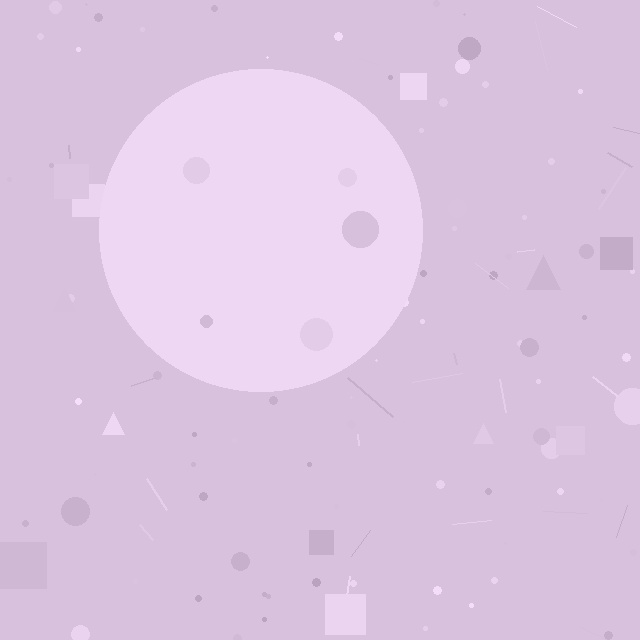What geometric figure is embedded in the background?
A circle is embedded in the background.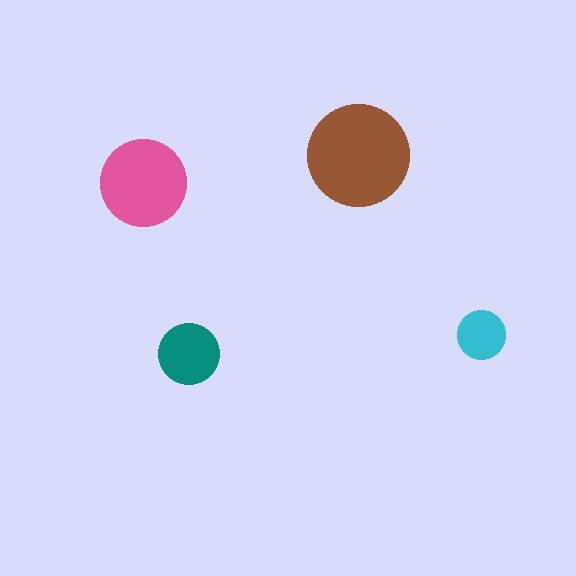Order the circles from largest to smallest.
the brown one, the pink one, the teal one, the cyan one.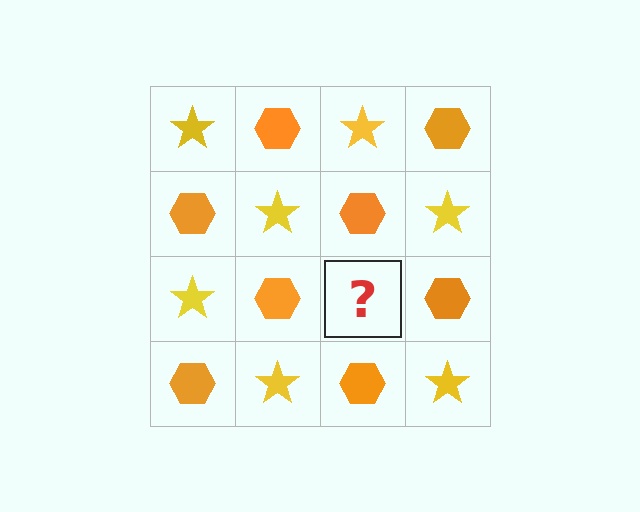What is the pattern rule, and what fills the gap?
The rule is that it alternates yellow star and orange hexagon in a checkerboard pattern. The gap should be filled with a yellow star.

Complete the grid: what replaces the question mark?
The question mark should be replaced with a yellow star.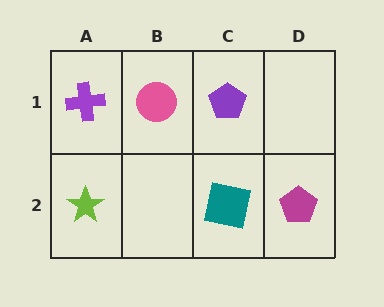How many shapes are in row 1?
3 shapes.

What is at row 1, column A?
A purple cross.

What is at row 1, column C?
A purple pentagon.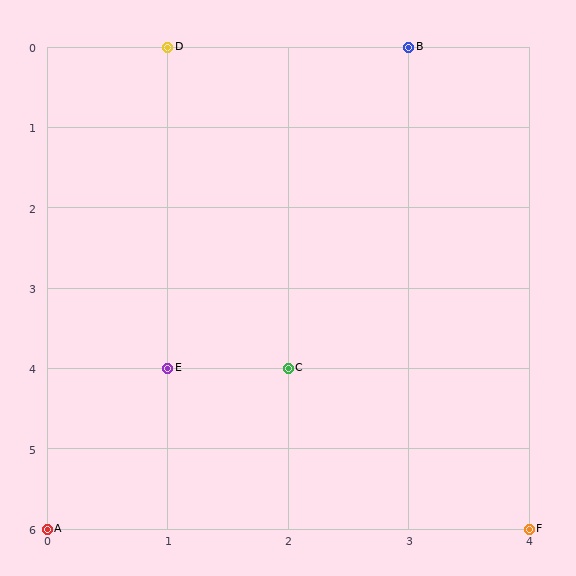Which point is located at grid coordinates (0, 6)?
Point A is at (0, 6).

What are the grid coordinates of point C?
Point C is at grid coordinates (2, 4).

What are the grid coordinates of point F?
Point F is at grid coordinates (4, 6).